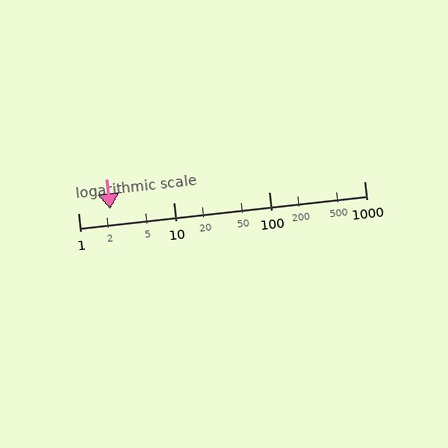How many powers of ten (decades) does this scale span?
The scale spans 3 decades, from 1 to 1000.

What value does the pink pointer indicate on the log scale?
The pointer indicates approximately 2.2.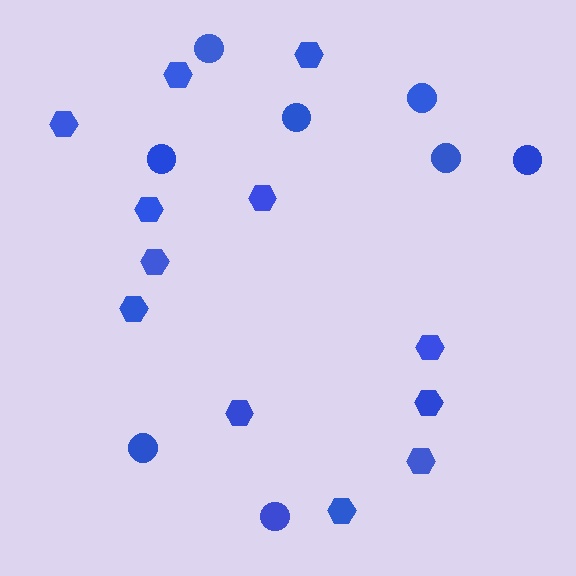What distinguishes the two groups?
There are 2 groups: one group of hexagons (12) and one group of circles (8).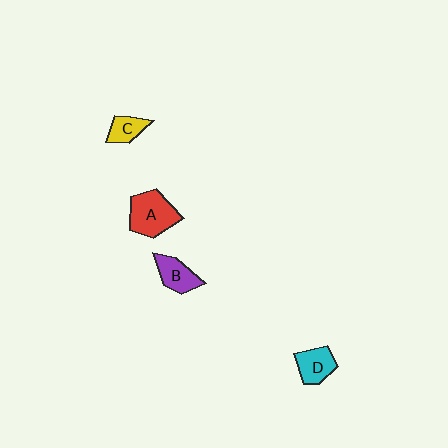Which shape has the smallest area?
Shape C (yellow).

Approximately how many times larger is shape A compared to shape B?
Approximately 1.6 times.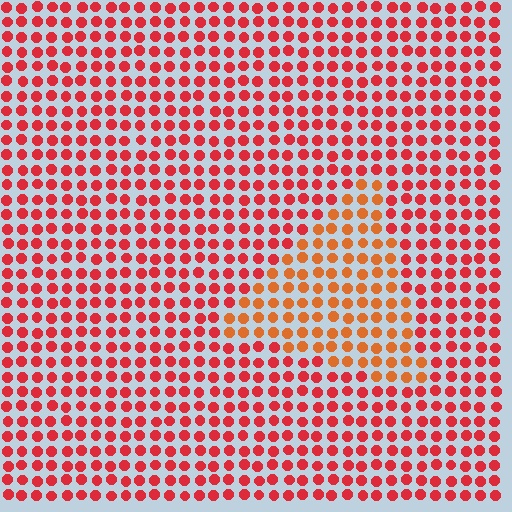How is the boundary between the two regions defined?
The boundary is defined purely by a slight shift in hue (about 28 degrees). Spacing, size, and orientation are identical on both sides.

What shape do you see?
I see a triangle.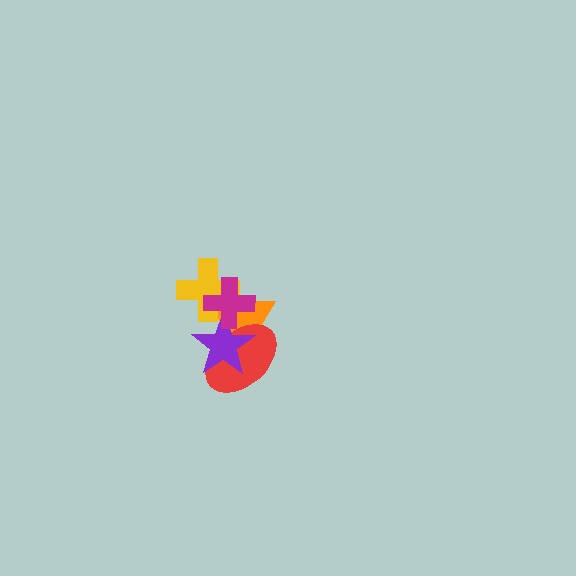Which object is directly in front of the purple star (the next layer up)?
The yellow cross is directly in front of the purple star.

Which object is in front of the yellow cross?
The magenta cross is in front of the yellow cross.